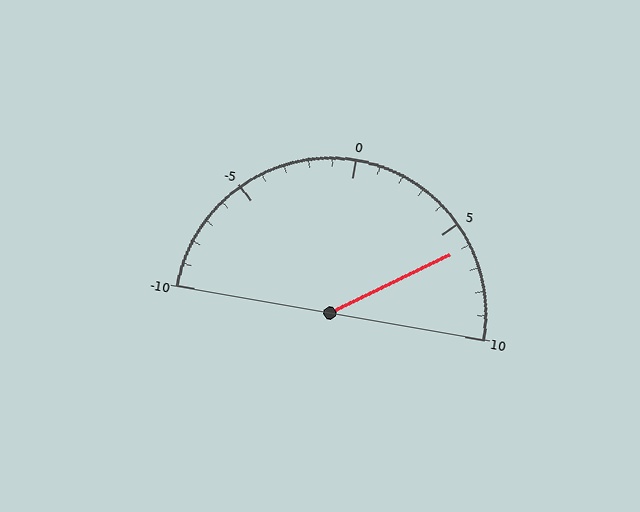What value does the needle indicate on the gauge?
The needle indicates approximately 6.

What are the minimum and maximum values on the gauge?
The gauge ranges from -10 to 10.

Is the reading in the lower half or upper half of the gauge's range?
The reading is in the upper half of the range (-10 to 10).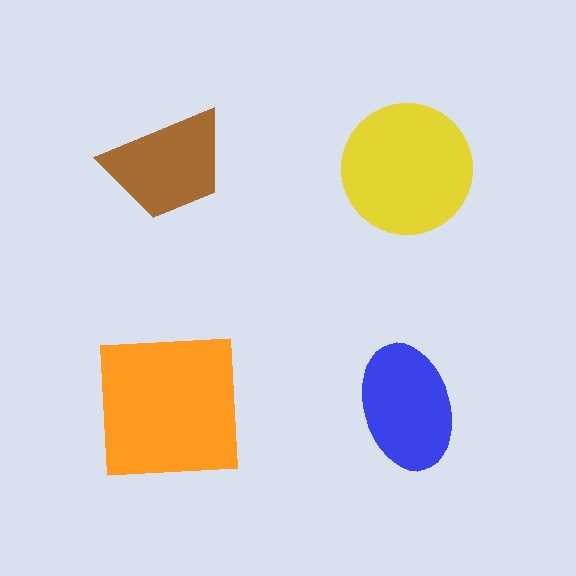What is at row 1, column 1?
A brown trapezoid.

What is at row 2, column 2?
A blue ellipse.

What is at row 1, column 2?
A yellow circle.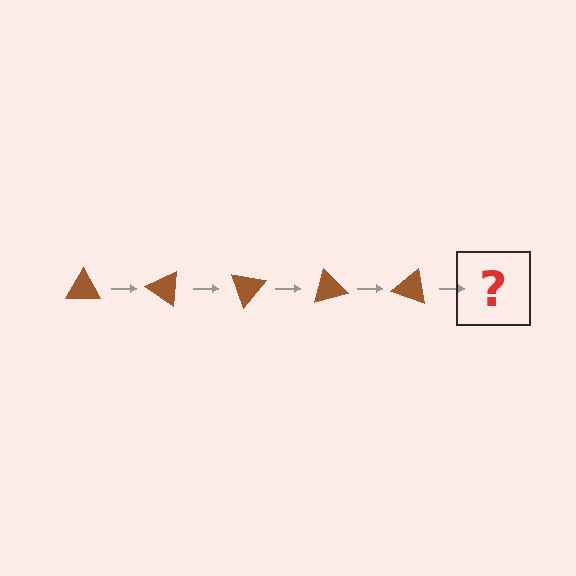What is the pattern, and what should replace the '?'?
The pattern is that the triangle rotates 35 degrees each step. The '?' should be a brown triangle rotated 175 degrees.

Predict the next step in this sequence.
The next step is a brown triangle rotated 175 degrees.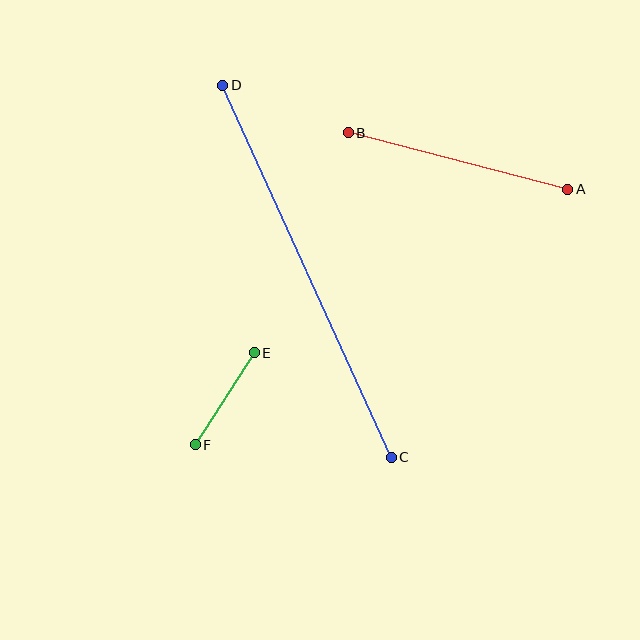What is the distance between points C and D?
The distance is approximately 408 pixels.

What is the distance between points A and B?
The distance is approximately 227 pixels.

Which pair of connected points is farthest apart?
Points C and D are farthest apart.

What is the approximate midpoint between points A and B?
The midpoint is at approximately (458, 161) pixels.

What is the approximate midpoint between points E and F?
The midpoint is at approximately (225, 399) pixels.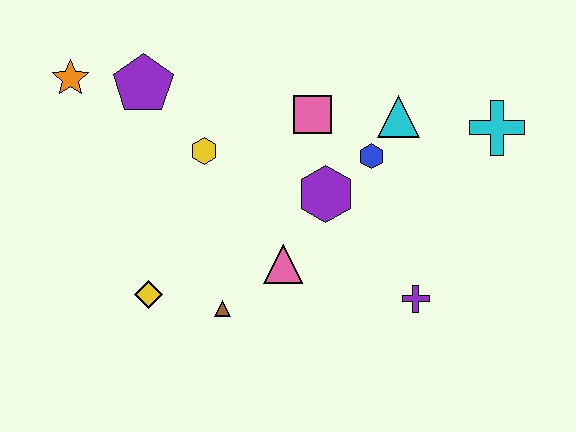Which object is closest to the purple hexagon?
The blue hexagon is closest to the purple hexagon.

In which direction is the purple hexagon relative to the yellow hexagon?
The purple hexagon is to the right of the yellow hexagon.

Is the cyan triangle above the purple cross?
Yes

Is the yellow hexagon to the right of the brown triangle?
No